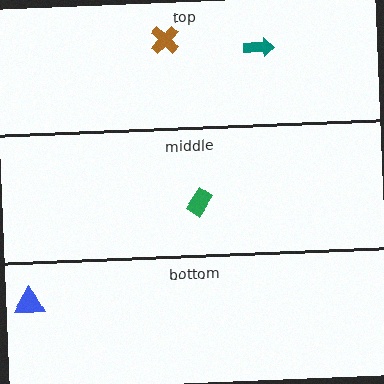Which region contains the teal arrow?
The top region.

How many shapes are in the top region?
2.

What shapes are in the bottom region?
The blue triangle.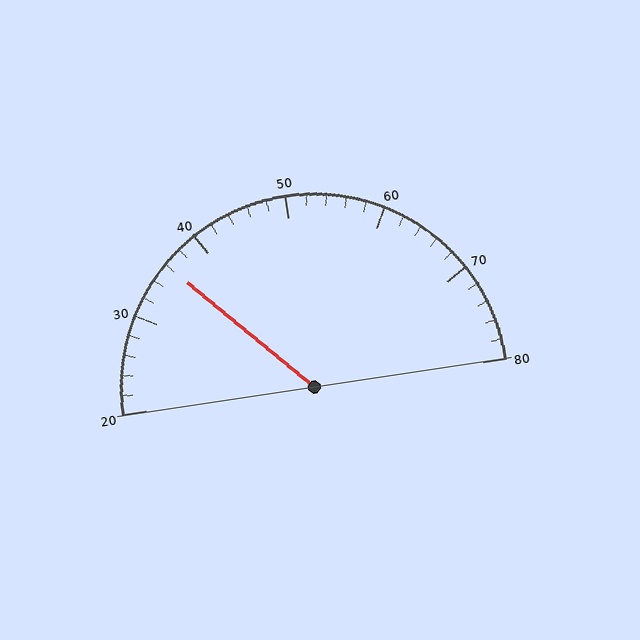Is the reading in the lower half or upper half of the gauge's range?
The reading is in the lower half of the range (20 to 80).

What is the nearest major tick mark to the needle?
The nearest major tick mark is 40.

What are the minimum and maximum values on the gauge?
The gauge ranges from 20 to 80.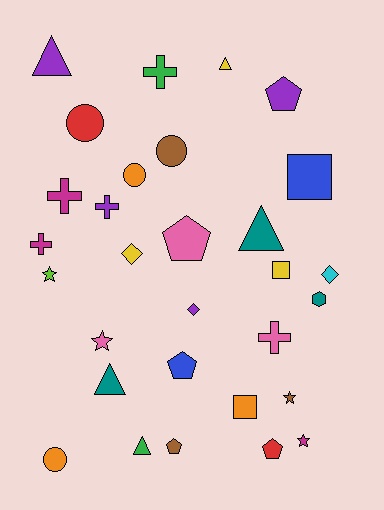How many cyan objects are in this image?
There is 1 cyan object.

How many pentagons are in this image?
There are 5 pentagons.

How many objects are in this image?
There are 30 objects.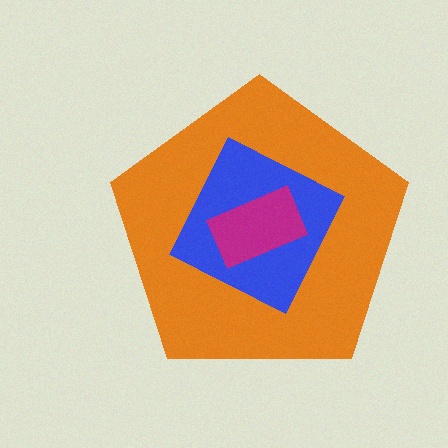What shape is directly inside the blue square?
The magenta rectangle.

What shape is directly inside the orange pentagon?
The blue square.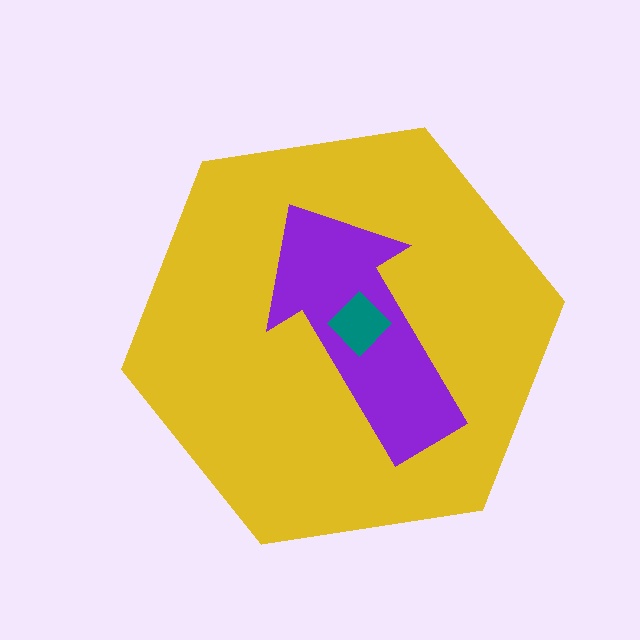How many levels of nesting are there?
3.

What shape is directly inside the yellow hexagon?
The purple arrow.